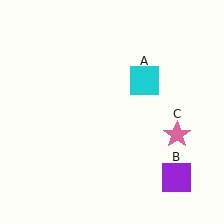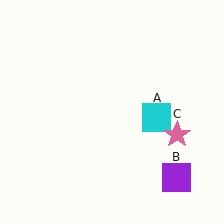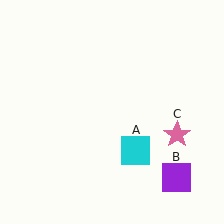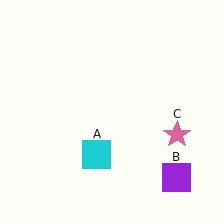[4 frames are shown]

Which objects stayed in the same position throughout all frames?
Purple square (object B) and pink star (object C) remained stationary.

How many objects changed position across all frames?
1 object changed position: cyan square (object A).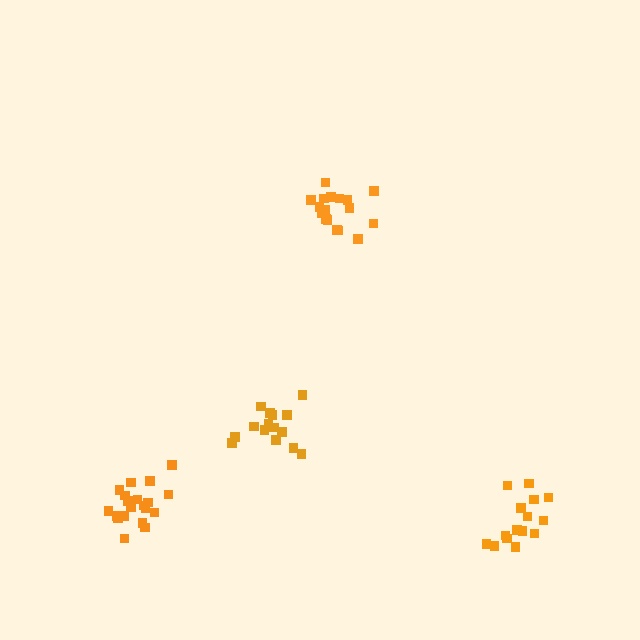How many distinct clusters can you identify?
There are 4 distinct clusters.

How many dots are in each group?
Group 1: 15 dots, Group 2: 15 dots, Group 3: 17 dots, Group 4: 20 dots (67 total).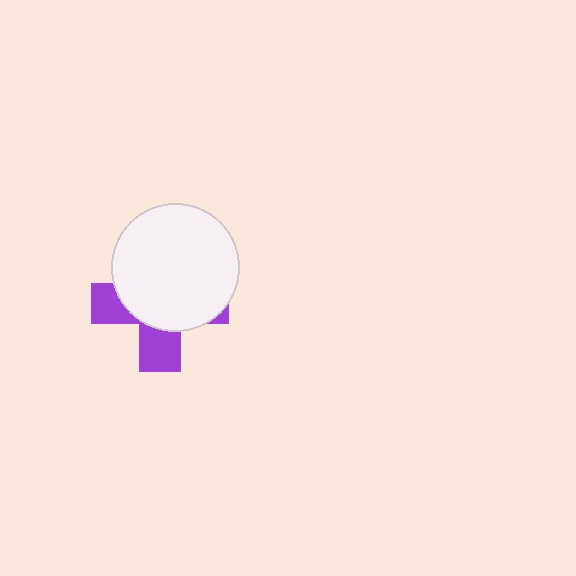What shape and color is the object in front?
The object in front is a white circle.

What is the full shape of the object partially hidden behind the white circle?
The partially hidden object is a purple cross.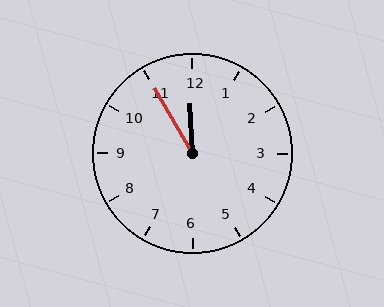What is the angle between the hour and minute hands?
Approximately 28 degrees.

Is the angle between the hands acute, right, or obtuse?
It is acute.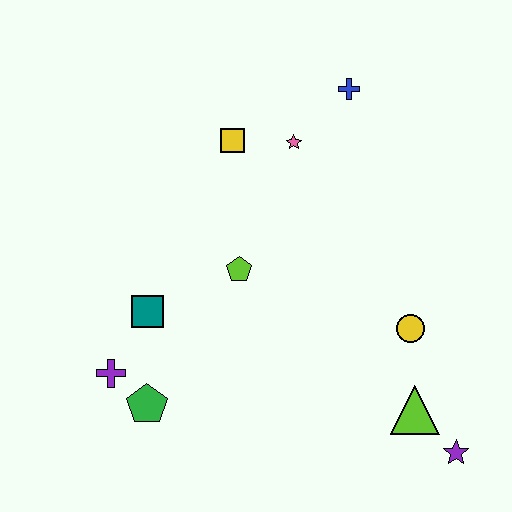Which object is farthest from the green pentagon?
The blue cross is farthest from the green pentagon.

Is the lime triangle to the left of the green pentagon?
No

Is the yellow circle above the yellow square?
No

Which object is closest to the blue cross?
The pink star is closest to the blue cross.